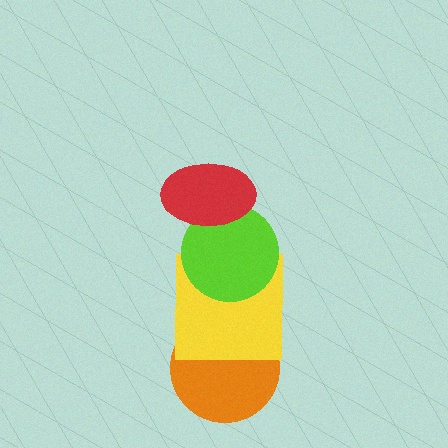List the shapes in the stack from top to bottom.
From top to bottom: the red ellipse, the lime circle, the yellow square, the orange circle.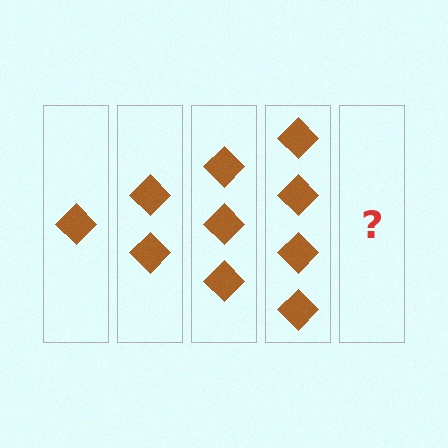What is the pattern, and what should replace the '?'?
The pattern is that each step adds one more diamond. The '?' should be 5 diamonds.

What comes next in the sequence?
The next element should be 5 diamonds.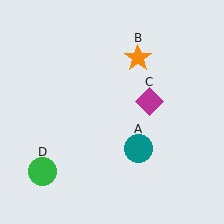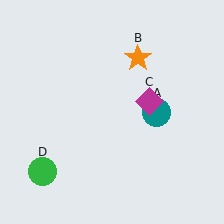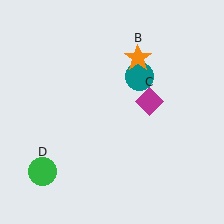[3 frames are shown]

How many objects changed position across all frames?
1 object changed position: teal circle (object A).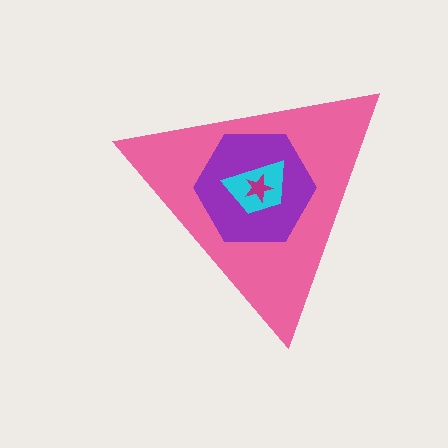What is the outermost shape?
The pink triangle.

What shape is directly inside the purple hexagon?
The cyan trapezoid.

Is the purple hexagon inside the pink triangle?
Yes.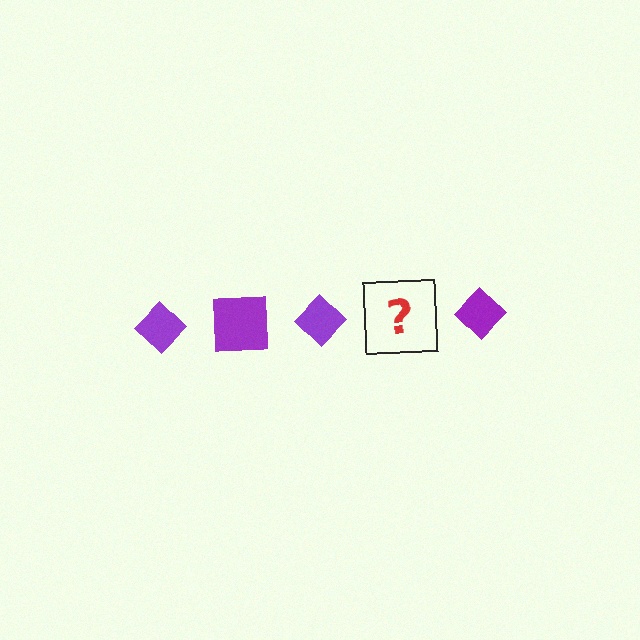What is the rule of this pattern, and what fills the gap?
The rule is that the pattern cycles through diamond, square shapes in purple. The gap should be filled with a purple square.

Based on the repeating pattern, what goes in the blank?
The blank should be a purple square.